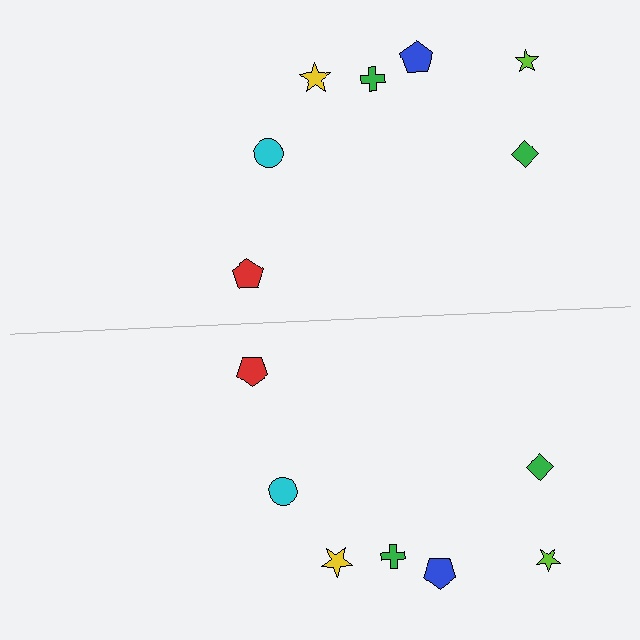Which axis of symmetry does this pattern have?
The pattern has a horizontal axis of symmetry running through the center of the image.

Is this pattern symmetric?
Yes, this pattern has bilateral (reflection) symmetry.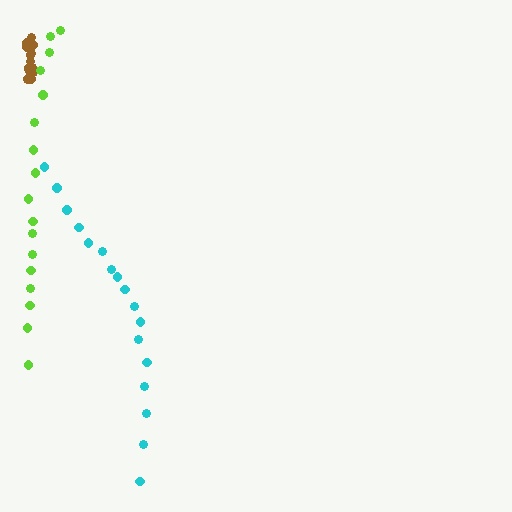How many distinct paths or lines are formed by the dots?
There are 3 distinct paths.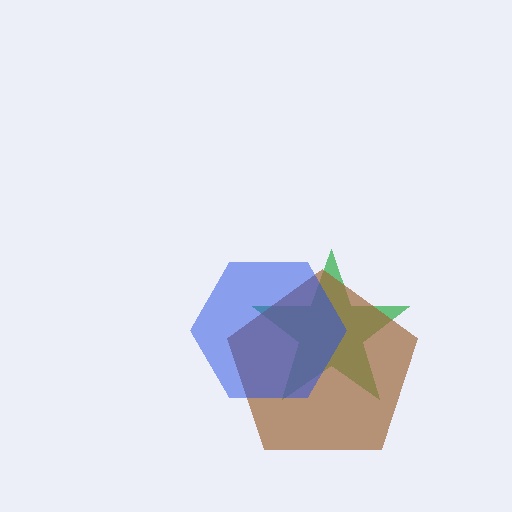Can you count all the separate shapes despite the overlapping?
Yes, there are 3 separate shapes.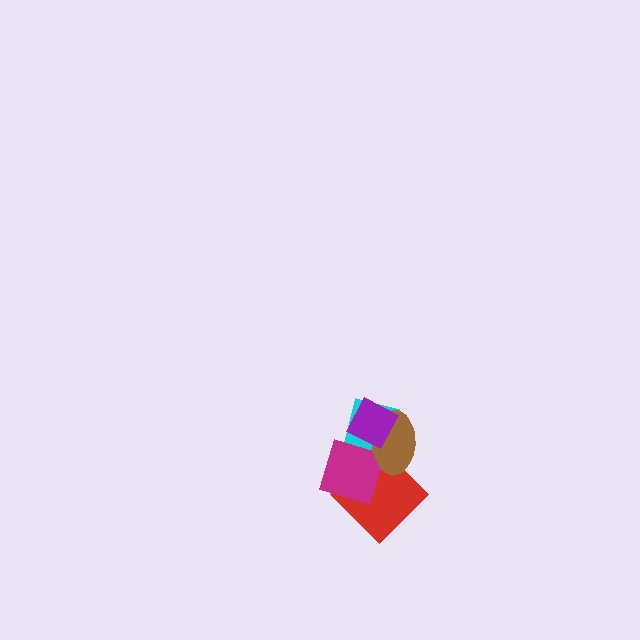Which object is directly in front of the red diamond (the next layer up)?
The magenta diamond is directly in front of the red diamond.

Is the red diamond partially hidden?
Yes, it is partially covered by another shape.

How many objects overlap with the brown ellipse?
4 objects overlap with the brown ellipse.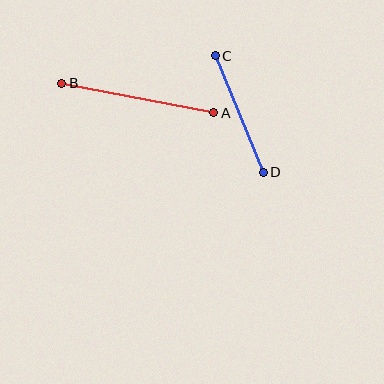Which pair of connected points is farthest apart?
Points A and B are farthest apart.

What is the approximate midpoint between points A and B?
The midpoint is at approximately (138, 98) pixels.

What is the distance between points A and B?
The distance is approximately 155 pixels.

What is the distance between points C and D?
The distance is approximately 126 pixels.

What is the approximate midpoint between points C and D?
The midpoint is at approximately (239, 114) pixels.